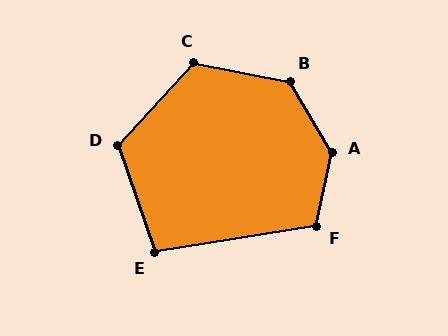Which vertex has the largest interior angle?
A, at approximately 137 degrees.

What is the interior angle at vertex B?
Approximately 131 degrees (obtuse).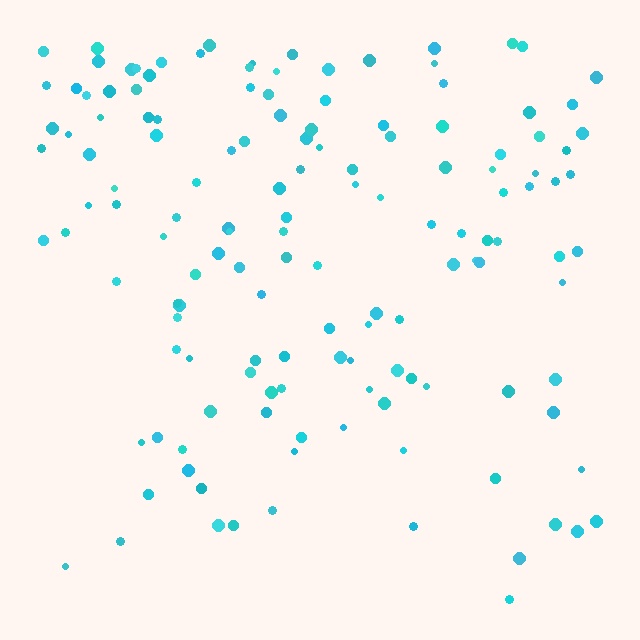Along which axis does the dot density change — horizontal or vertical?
Vertical.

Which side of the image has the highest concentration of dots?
The top.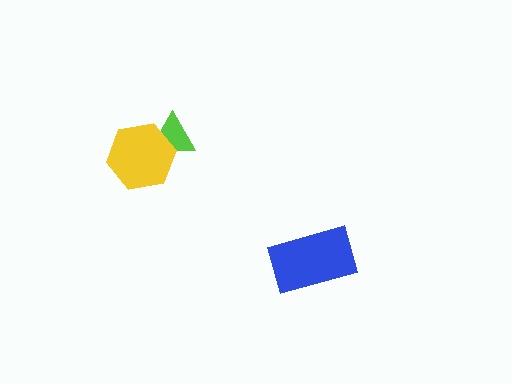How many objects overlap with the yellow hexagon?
1 object overlaps with the yellow hexagon.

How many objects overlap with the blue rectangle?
0 objects overlap with the blue rectangle.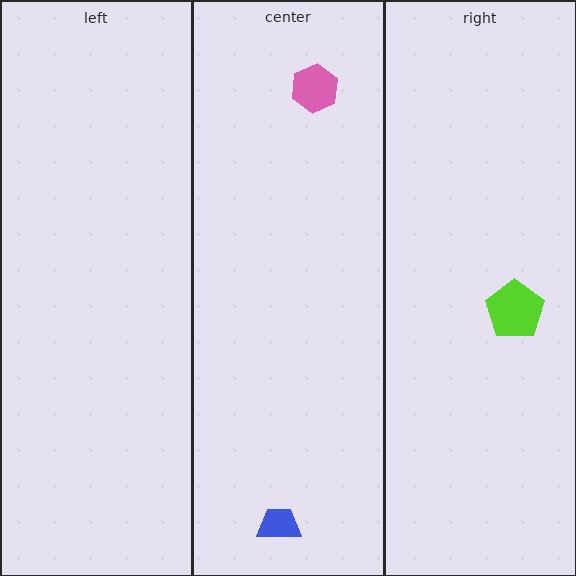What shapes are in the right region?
The lime pentagon.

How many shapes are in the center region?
2.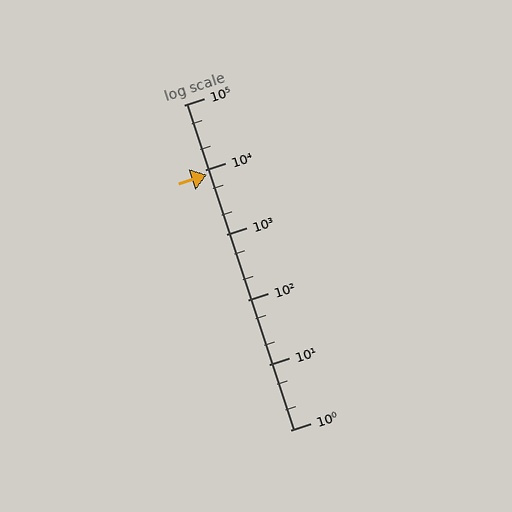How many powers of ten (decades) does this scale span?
The scale spans 5 decades, from 1 to 100000.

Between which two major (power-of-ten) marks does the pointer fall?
The pointer is between 1000 and 10000.